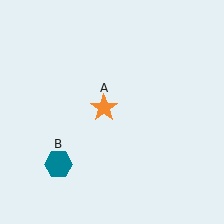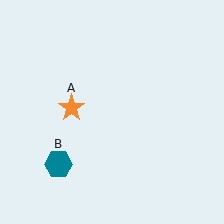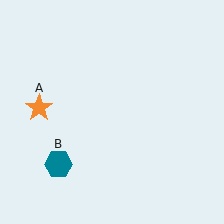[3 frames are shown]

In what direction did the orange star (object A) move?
The orange star (object A) moved left.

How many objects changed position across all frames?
1 object changed position: orange star (object A).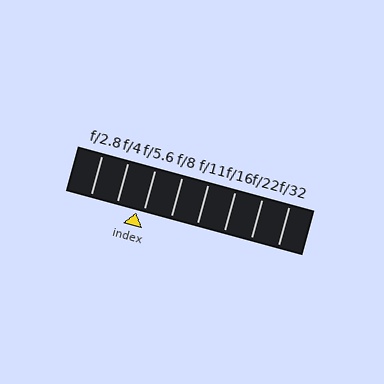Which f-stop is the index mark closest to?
The index mark is closest to f/5.6.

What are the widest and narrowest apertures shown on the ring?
The widest aperture shown is f/2.8 and the narrowest is f/32.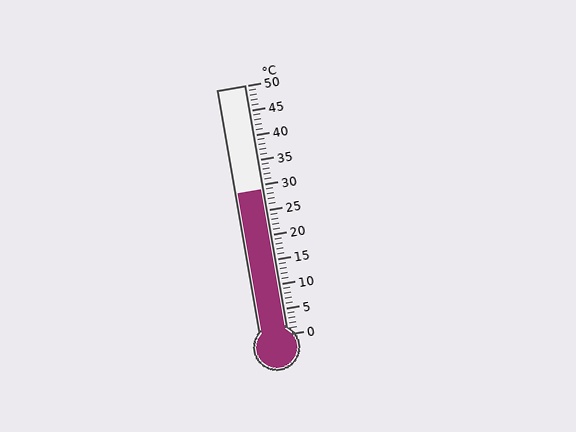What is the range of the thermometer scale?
The thermometer scale ranges from 0°C to 50°C.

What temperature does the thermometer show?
The thermometer shows approximately 29°C.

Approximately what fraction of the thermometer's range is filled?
The thermometer is filled to approximately 60% of its range.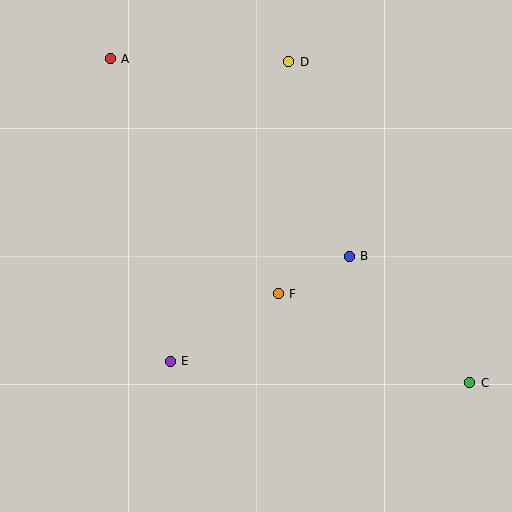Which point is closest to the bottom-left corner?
Point E is closest to the bottom-left corner.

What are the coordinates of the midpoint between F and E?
The midpoint between F and E is at (224, 328).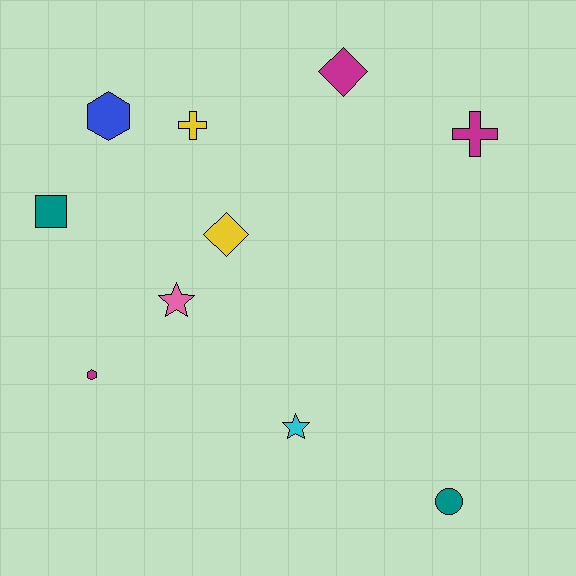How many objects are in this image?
There are 10 objects.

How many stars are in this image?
There are 2 stars.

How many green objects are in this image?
There are no green objects.